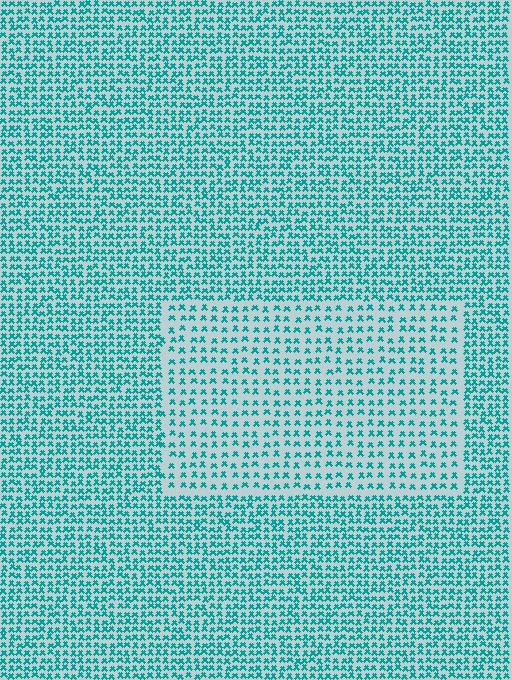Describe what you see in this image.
The image contains small teal elements arranged at two different densities. A rectangle-shaped region is visible where the elements are less densely packed than the surrounding area.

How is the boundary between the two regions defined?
The boundary is defined by a change in element density (approximately 1.8x ratio). All elements are the same color, size, and shape.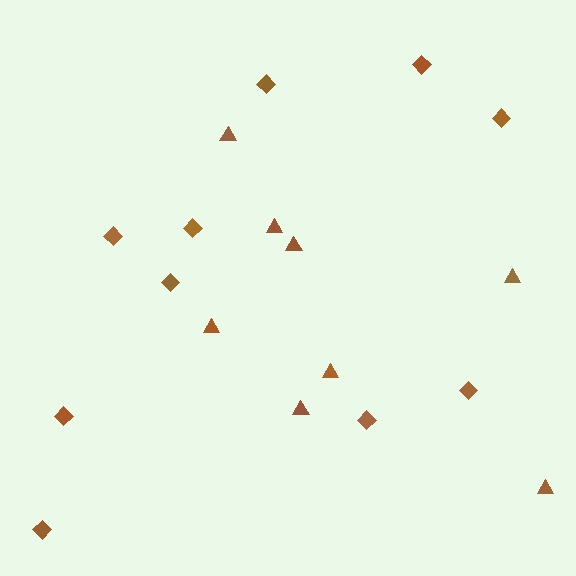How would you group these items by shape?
There are 2 groups: one group of triangles (8) and one group of diamonds (10).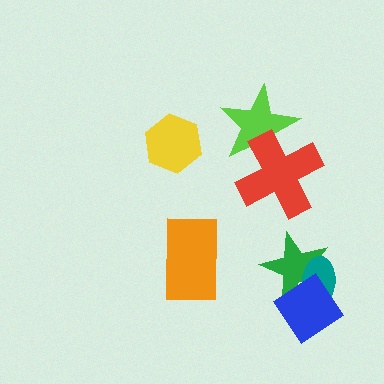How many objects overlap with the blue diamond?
2 objects overlap with the blue diamond.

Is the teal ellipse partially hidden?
Yes, it is partially covered by another shape.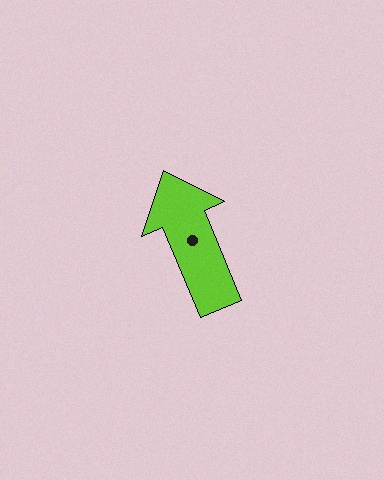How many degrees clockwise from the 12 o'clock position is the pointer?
Approximately 337 degrees.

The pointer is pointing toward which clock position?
Roughly 11 o'clock.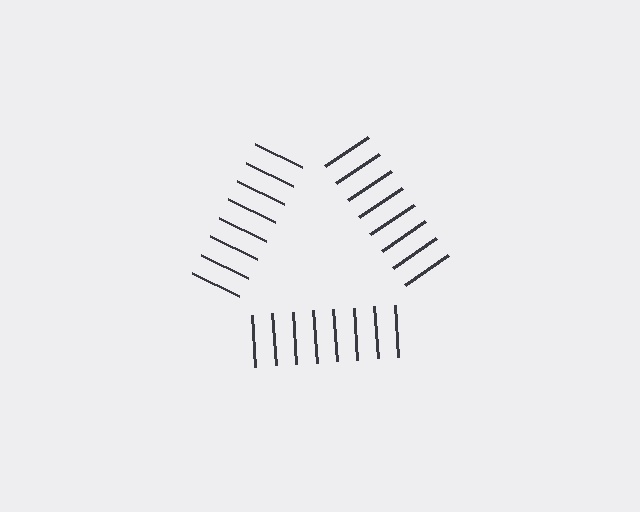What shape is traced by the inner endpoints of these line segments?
An illusory triangle — the line segments terminate on its edges but no continuous stroke is drawn.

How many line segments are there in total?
24 — 8 along each of the 3 edges.